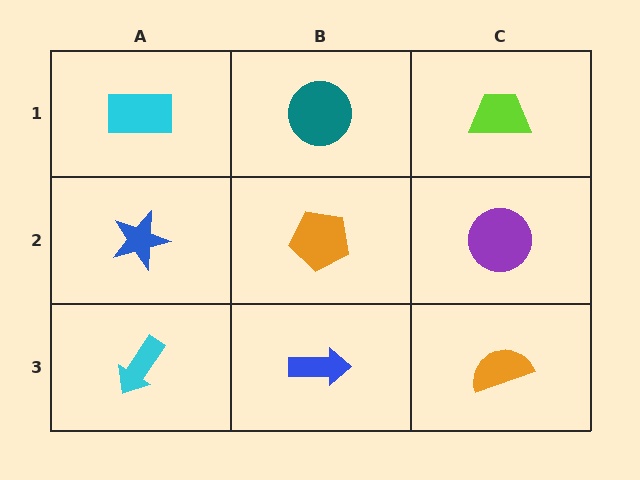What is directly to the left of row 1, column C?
A teal circle.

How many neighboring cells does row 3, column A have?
2.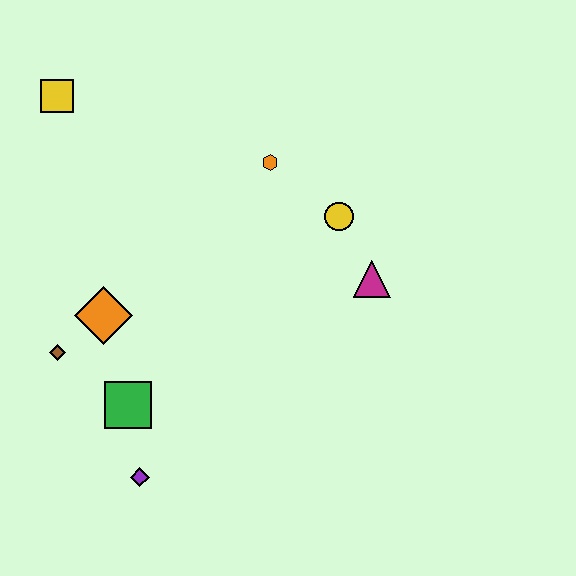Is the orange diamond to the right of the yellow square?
Yes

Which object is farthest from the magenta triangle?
The yellow square is farthest from the magenta triangle.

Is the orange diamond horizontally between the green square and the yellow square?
Yes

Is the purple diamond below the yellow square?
Yes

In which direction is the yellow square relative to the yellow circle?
The yellow square is to the left of the yellow circle.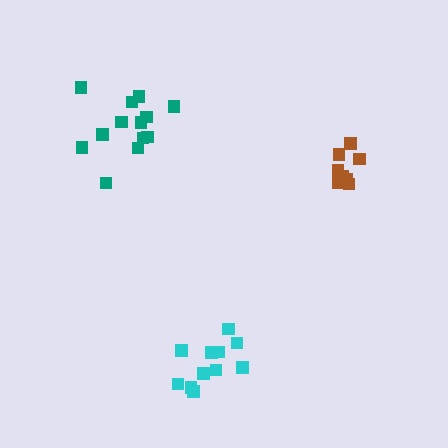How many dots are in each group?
Group 1: 13 dots, Group 2: 11 dots, Group 3: 9 dots (33 total).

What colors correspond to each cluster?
The clusters are colored: teal, cyan, brown.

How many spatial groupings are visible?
There are 3 spatial groupings.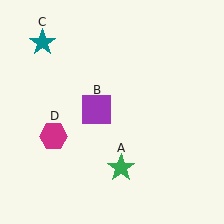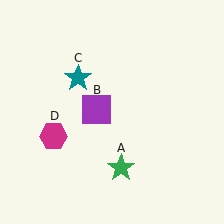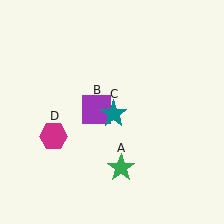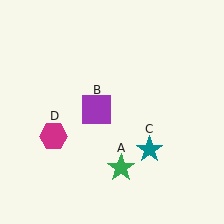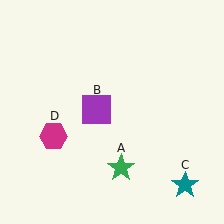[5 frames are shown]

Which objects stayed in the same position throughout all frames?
Green star (object A) and purple square (object B) and magenta hexagon (object D) remained stationary.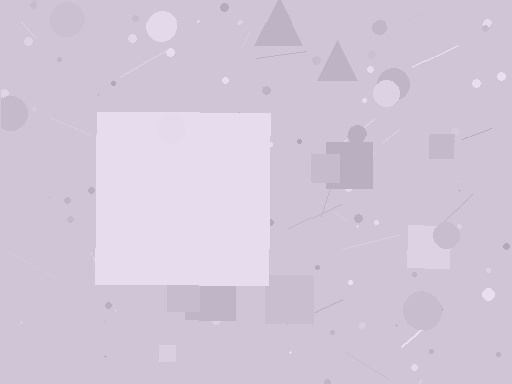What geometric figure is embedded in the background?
A square is embedded in the background.